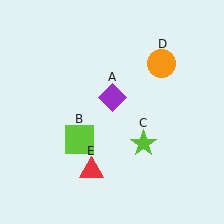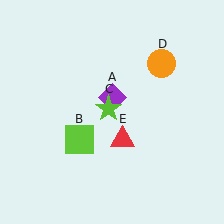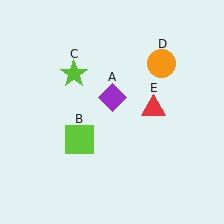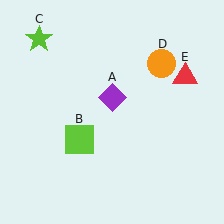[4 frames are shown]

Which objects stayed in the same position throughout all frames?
Purple diamond (object A) and lime square (object B) and orange circle (object D) remained stationary.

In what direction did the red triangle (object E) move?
The red triangle (object E) moved up and to the right.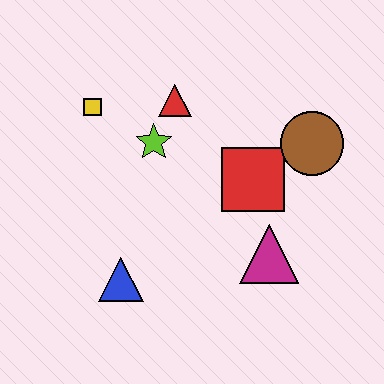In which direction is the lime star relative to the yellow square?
The lime star is to the right of the yellow square.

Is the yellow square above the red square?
Yes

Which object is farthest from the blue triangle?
The brown circle is farthest from the blue triangle.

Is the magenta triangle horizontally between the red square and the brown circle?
Yes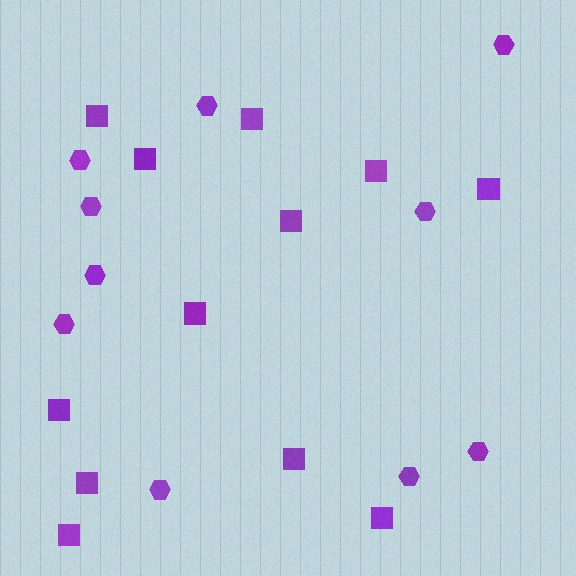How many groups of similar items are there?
There are 2 groups: one group of squares (12) and one group of hexagons (10).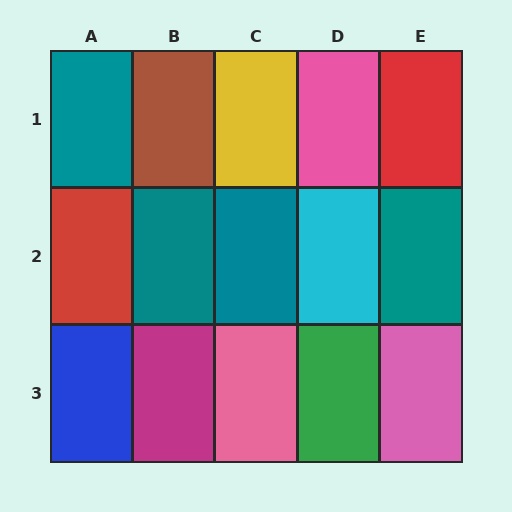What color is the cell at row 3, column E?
Pink.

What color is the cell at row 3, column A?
Blue.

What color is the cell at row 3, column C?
Pink.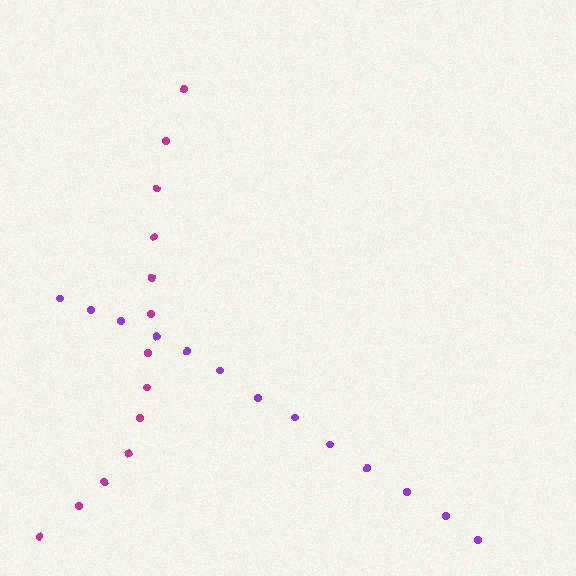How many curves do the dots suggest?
There are 2 distinct paths.